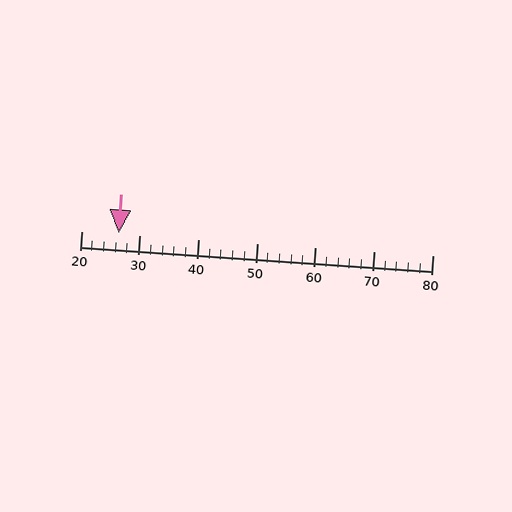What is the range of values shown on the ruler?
The ruler shows values from 20 to 80.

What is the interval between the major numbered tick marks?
The major tick marks are spaced 10 units apart.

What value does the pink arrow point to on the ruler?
The pink arrow points to approximately 26.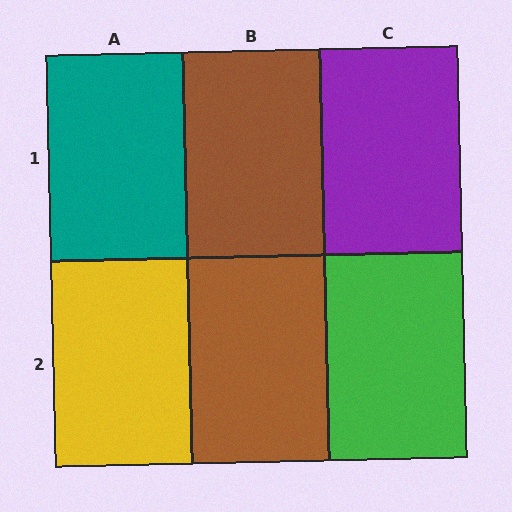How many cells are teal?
1 cell is teal.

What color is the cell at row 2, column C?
Green.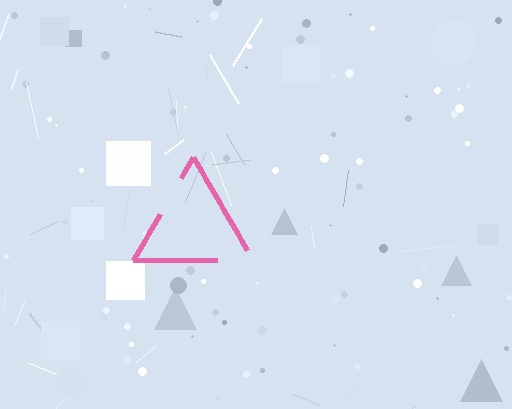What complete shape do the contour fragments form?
The contour fragments form a triangle.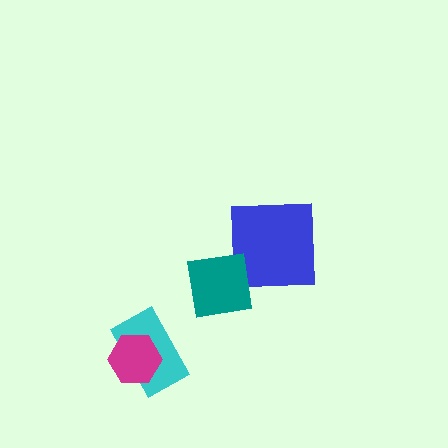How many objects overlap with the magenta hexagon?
1 object overlaps with the magenta hexagon.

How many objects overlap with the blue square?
1 object overlaps with the blue square.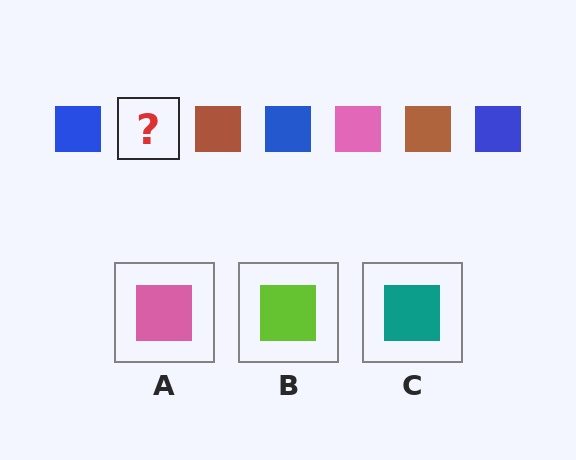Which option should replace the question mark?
Option A.